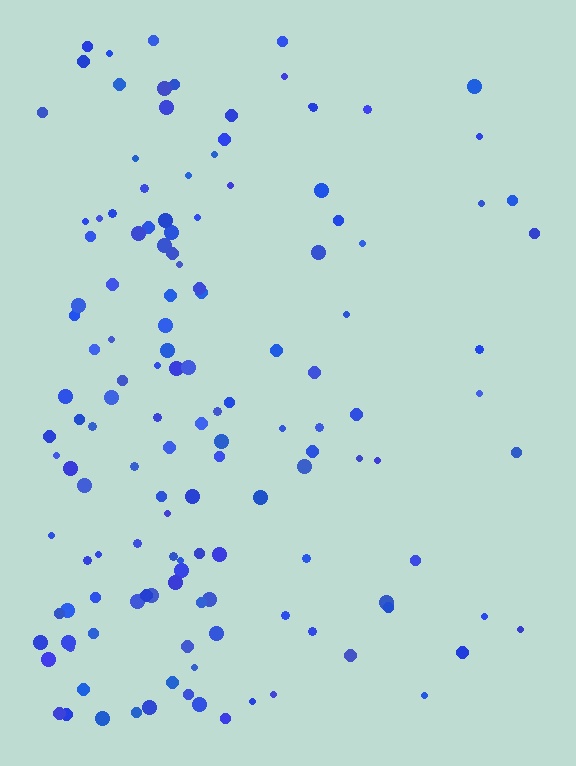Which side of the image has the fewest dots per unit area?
The right.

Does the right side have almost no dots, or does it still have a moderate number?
Still a moderate number, just noticeably fewer than the left.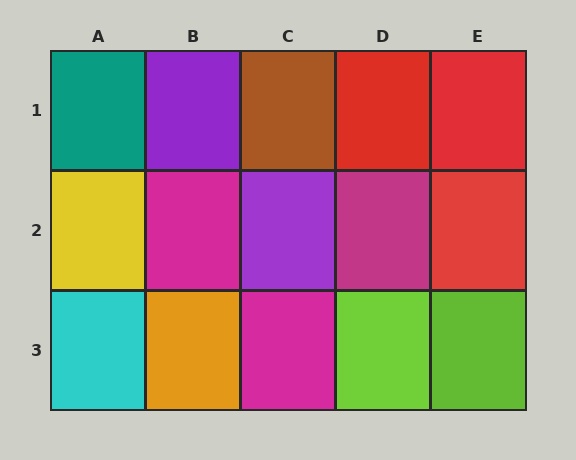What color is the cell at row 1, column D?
Red.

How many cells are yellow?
1 cell is yellow.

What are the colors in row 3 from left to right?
Cyan, orange, magenta, lime, lime.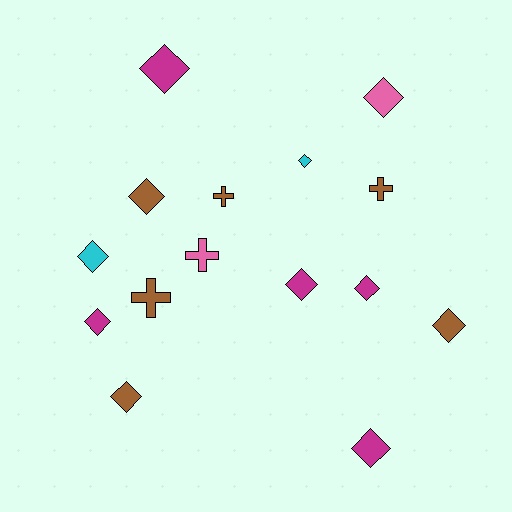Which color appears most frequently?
Brown, with 6 objects.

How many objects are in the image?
There are 15 objects.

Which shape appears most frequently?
Diamond, with 11 objects.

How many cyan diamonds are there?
There are 2 cyan diamonds.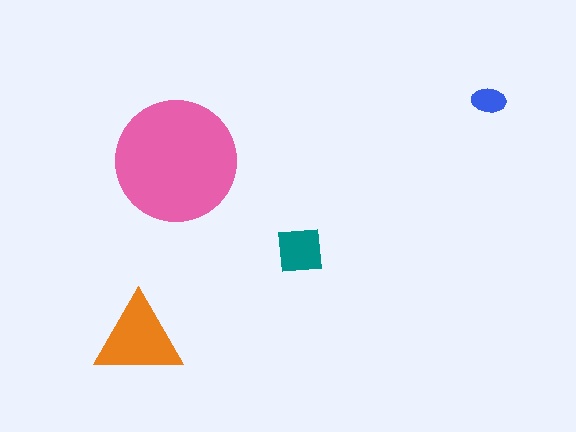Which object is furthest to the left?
The orange triangle is leftmost.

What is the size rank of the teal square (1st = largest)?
3rd.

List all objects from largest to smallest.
The pink circle, the orange triangle, the teal square, the blue ellipse.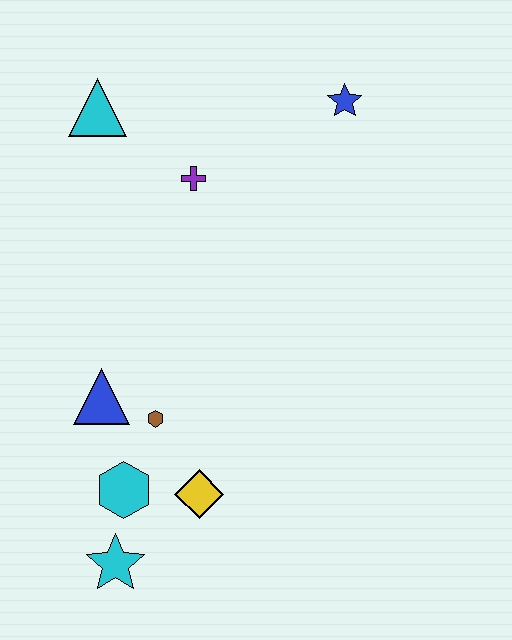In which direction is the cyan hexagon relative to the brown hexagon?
The cyan hexagon is below the brown hexagon.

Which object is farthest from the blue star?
The cyan star is farthest from the blue star.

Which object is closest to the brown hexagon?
The blue triangle is closest to the brown hexagon.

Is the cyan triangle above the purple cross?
Yes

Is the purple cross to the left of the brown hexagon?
No